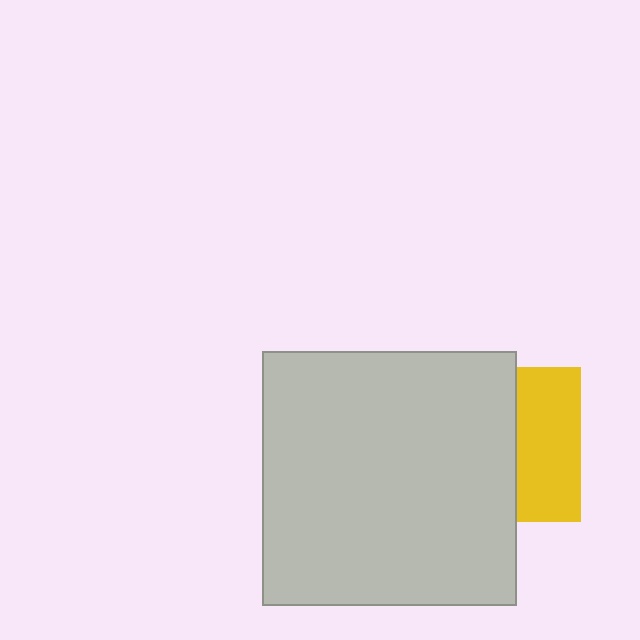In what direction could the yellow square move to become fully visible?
The yellow square could move right. That would shift it out from behind the light gray square entirely.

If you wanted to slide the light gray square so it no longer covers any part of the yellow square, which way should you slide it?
Slide it left — that is the most direct way to separate the two shapes.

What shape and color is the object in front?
The object in front is a light gray square.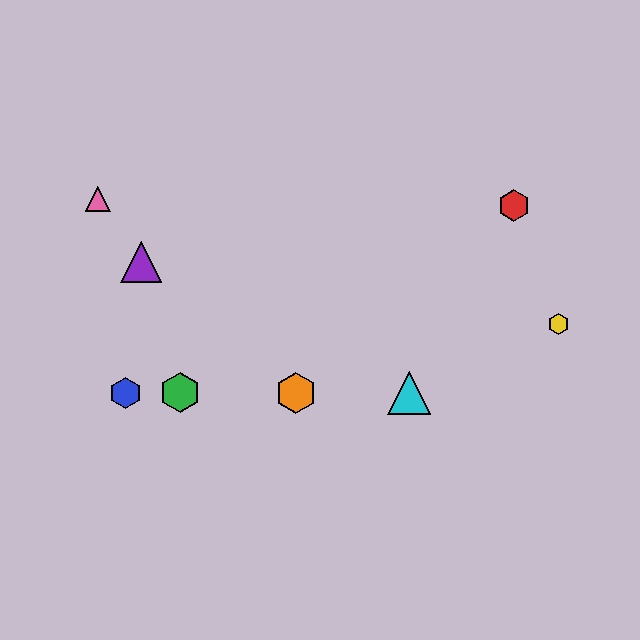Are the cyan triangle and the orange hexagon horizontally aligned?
Yes, both are at y≈393.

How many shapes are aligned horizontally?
4 shapes (the blue hexagon, the green hexagon, the orange hexagon, the cyan triangle) are aligned horizontally.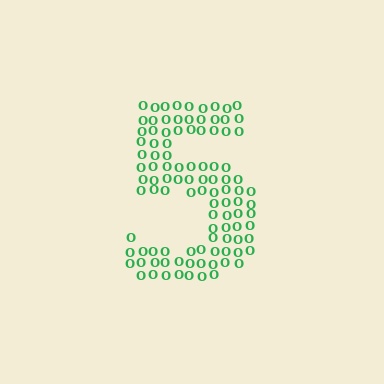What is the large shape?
The large shape is the digit 5.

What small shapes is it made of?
It is made of small letter O's.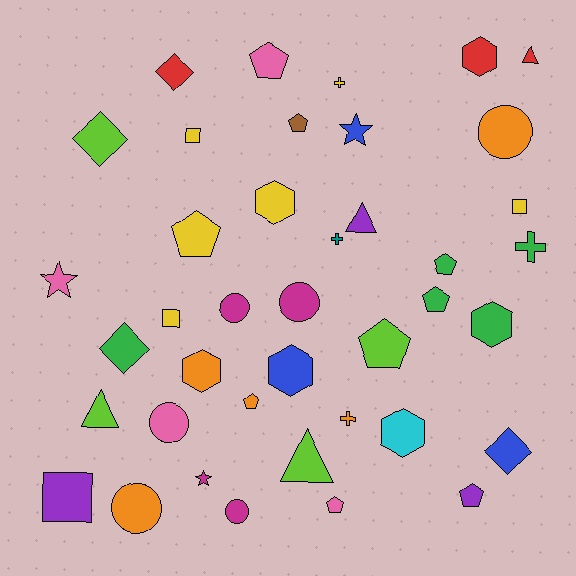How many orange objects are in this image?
There are 5 orange objects.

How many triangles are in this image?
There are 4 triangles.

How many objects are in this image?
There are 40 objects.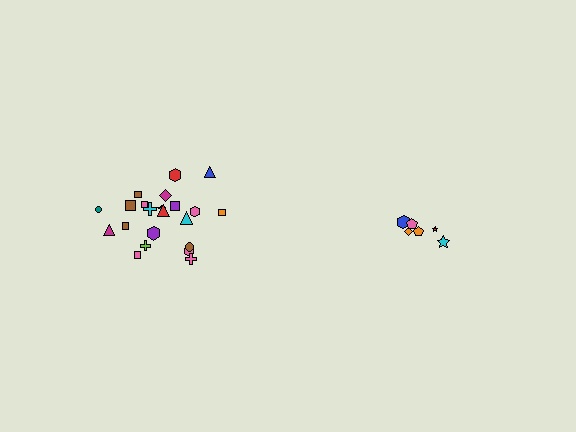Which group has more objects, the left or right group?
The left group.